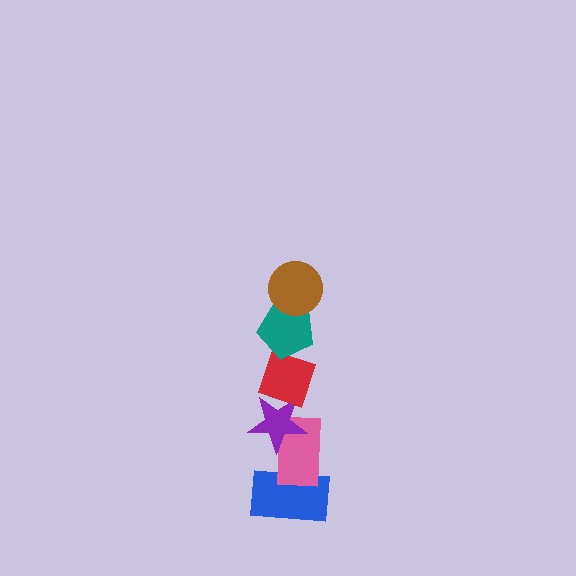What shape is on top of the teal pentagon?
The brown circle is on top of the teal pentagon.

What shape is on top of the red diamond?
The teal pentagon is on top of the red diamond.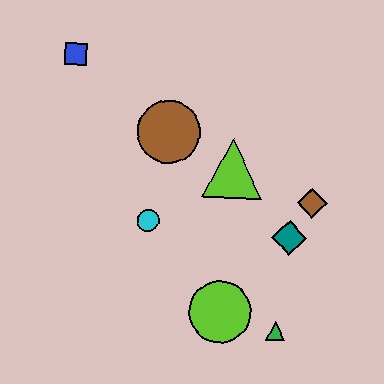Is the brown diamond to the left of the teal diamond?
No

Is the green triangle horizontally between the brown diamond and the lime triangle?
Yes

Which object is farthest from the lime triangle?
The blue square is farthest from the lime triangle.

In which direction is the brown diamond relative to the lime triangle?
The brown diamond is to the right of the lime triangle.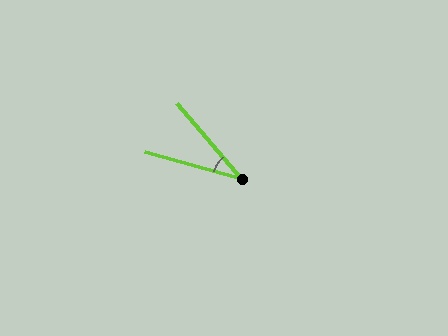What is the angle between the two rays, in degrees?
Approximately 34 degrees.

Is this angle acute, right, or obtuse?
It is acute.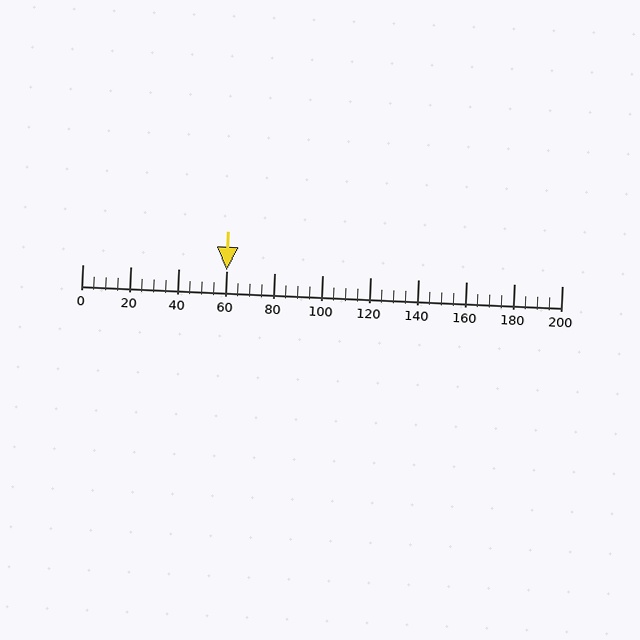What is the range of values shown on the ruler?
The ruler shows values from 0 to 200.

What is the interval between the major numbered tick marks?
The major tick marks are spaced 20 units apart.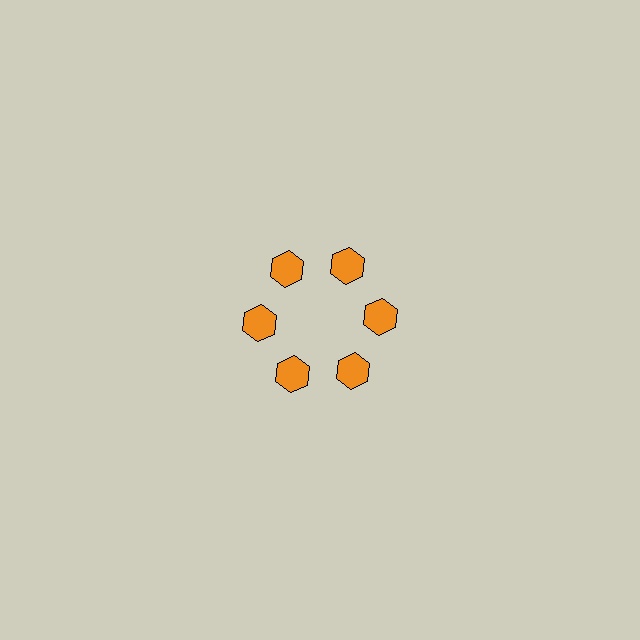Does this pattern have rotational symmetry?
Yes, this pattern has 6-fold rotational symmetry. It looks the same after rotating 60 degrees around the center.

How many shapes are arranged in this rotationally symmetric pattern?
There are 6 shapes, arranged in 6 groups of 1.